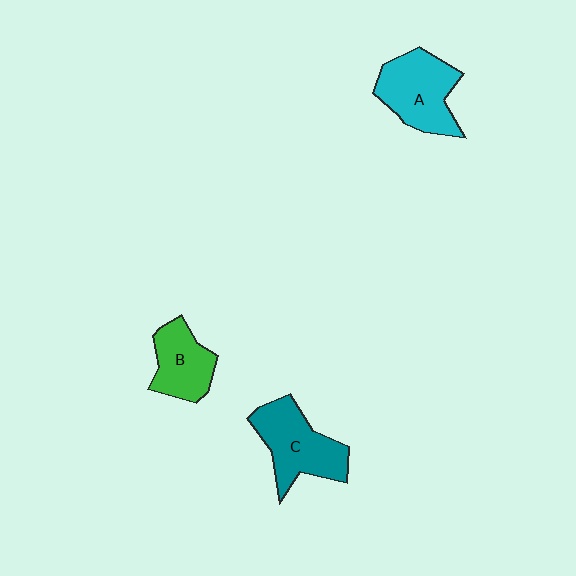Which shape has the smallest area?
Shape B (green).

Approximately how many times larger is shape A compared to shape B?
Approximately 1.3 times.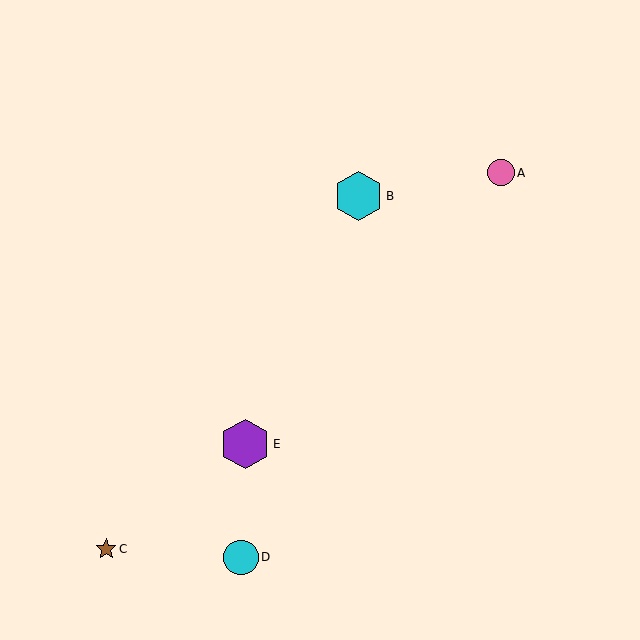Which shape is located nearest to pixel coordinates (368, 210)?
The cyan hexagon (labeled B) at (359, 196) is nearest to that location.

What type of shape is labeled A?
Shape A is a pink circle.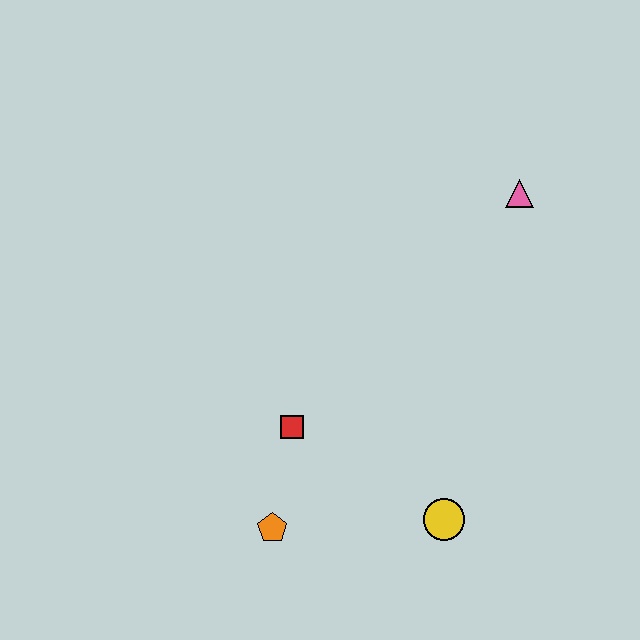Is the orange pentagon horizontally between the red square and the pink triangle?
No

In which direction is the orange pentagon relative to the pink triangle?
The orange pentagon is below the pink triangle.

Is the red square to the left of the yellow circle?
Yes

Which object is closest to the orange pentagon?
The red square is closest to the orange pentagon.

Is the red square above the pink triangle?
No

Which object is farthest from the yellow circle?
The pink triangle is farthest from the yellow circle.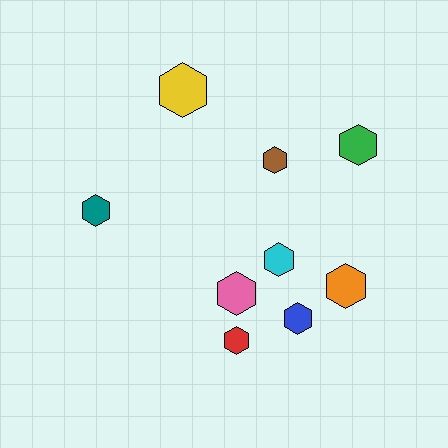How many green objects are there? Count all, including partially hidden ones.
There is 1 green object.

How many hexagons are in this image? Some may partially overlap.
There are 9 hexagons.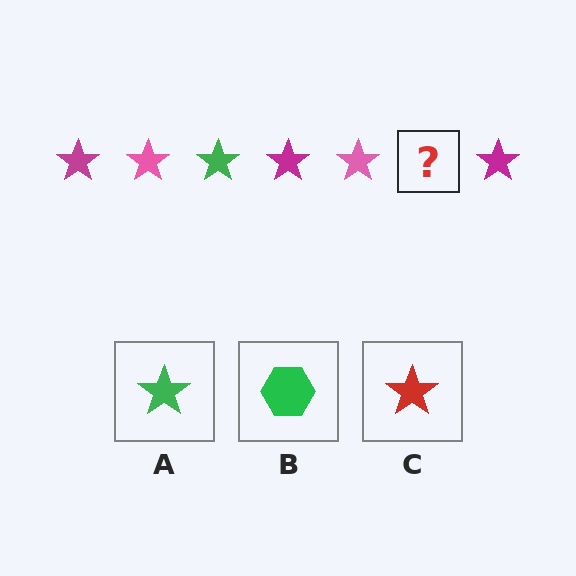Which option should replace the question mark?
Option A.